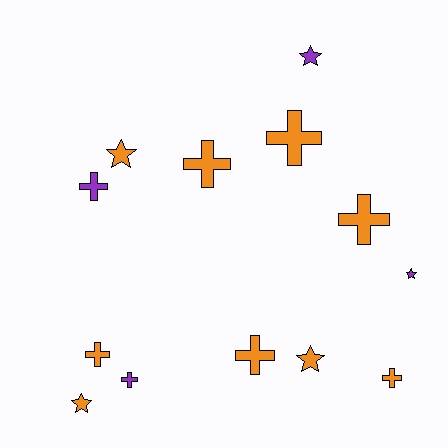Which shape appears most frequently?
Cross, with 8 objects.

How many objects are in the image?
There are 13 objects.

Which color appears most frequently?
Orange, with 9 objects.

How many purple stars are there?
There are 2 purple stars.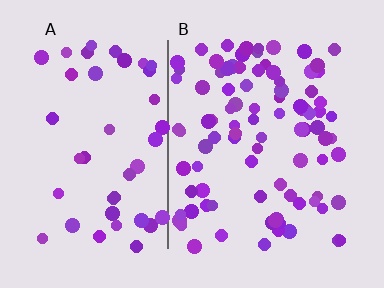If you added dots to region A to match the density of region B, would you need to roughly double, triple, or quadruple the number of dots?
Approximately double.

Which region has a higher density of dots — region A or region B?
B (the right).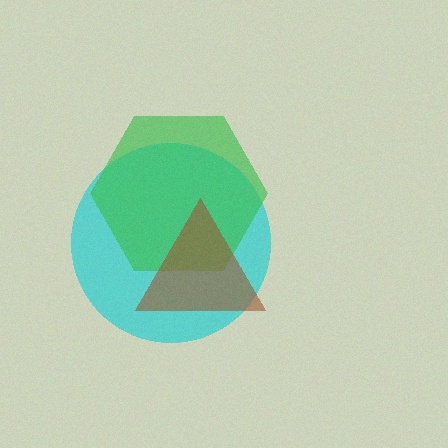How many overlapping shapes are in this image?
There are 3 overlapping shapes in the image.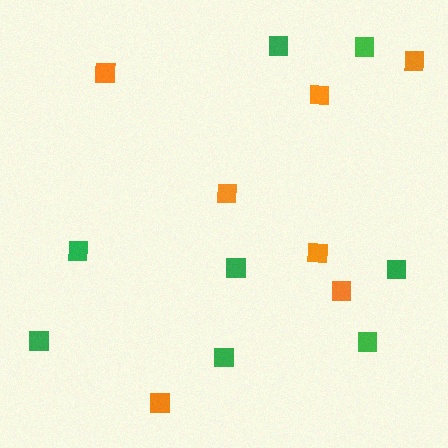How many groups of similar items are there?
There are 2 groups: one group of orange squares (7) and one group of green squares (8).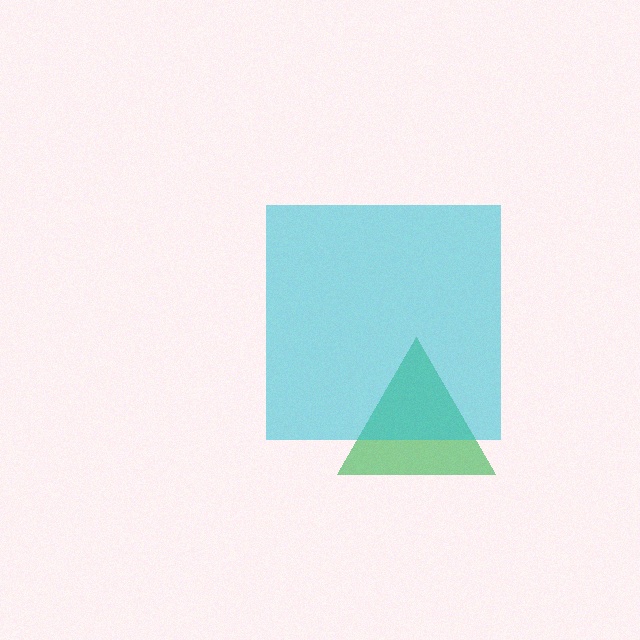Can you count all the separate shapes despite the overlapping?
Yes, there are 2 separate shapes.